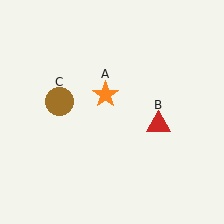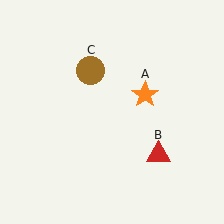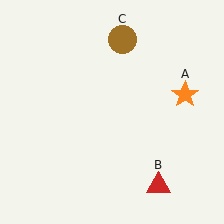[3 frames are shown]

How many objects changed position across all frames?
3 objects changed position: orange star (object A), red triangle (object B), brown circle (object C).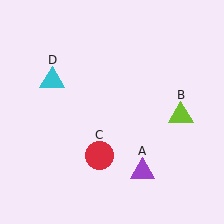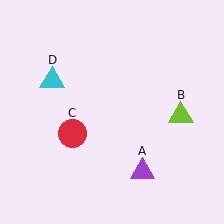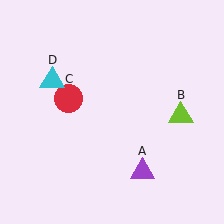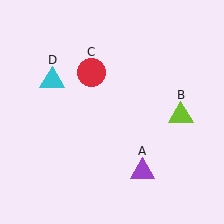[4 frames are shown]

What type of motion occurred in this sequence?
The red circle (object C) rotated clockwise around the center of the scene.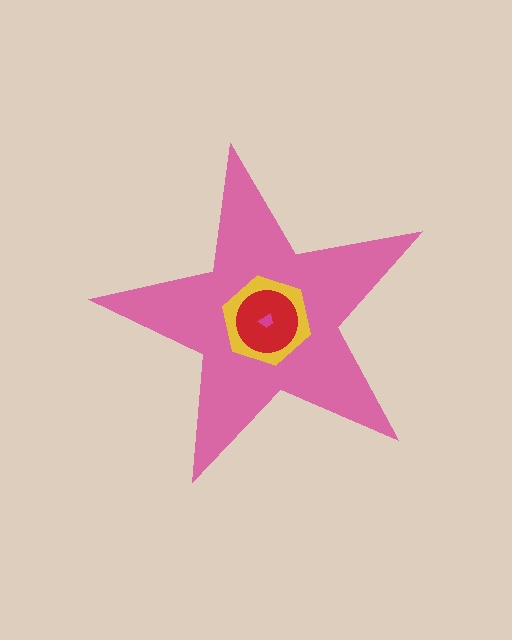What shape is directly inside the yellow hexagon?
The red circle.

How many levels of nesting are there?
4.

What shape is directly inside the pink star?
The yellow hexagon.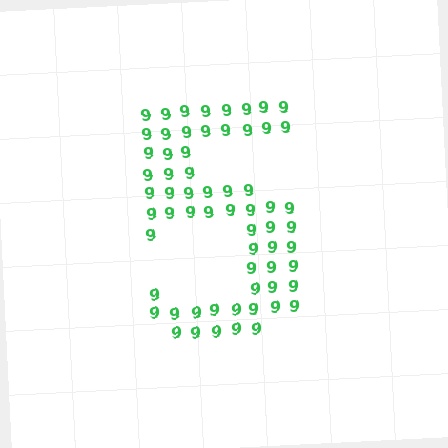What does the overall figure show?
The overall figure shows the digit 5.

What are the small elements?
The small elements are digit 9's.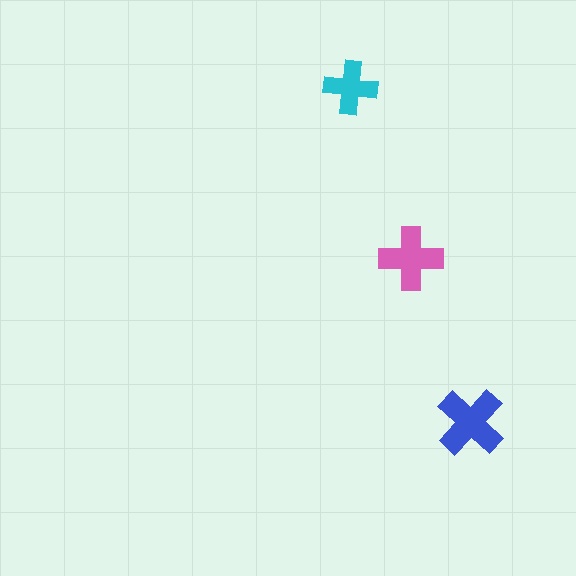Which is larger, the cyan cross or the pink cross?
The pink one.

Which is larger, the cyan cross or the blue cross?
The blue one.